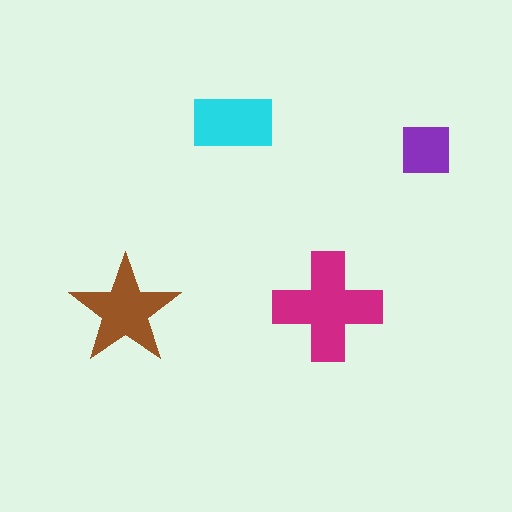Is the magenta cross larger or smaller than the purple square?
Larger.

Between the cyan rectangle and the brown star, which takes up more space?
The brown star.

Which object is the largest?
The magenta cross.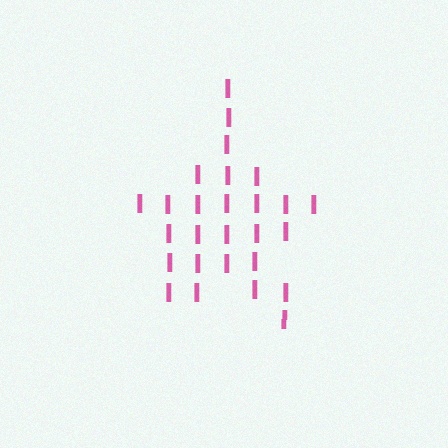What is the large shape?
The large shape is a star.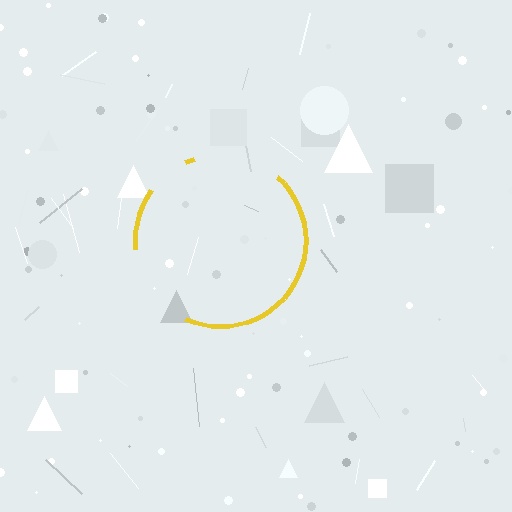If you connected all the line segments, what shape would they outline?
They would outline a circle.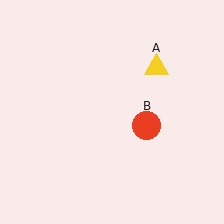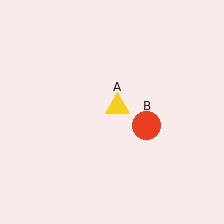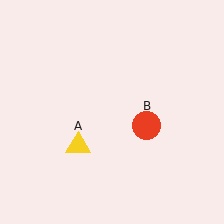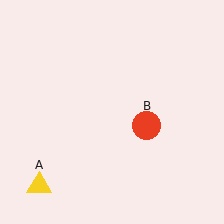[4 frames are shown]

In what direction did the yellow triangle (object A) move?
The yellow triangle (object A) moved down and to the left.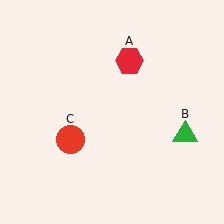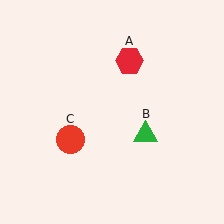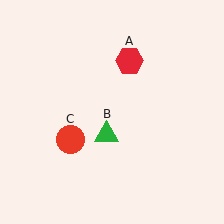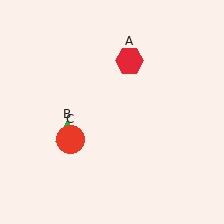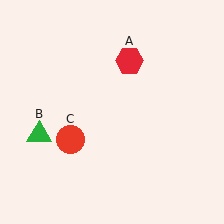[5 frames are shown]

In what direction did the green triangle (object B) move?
The green triangle (object B) moved left.